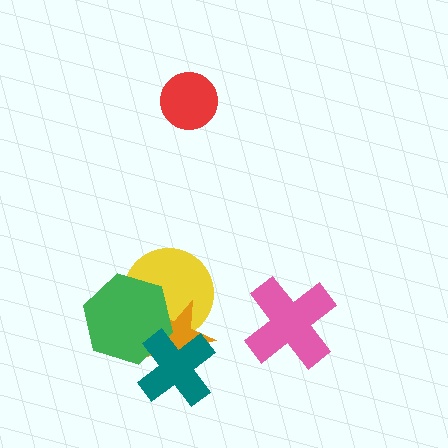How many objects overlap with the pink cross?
0 objects overlap with the pink cross.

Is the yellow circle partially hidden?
Yes, it is partially covered by another shape.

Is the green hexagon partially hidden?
Yes, it is partially covered by another shape.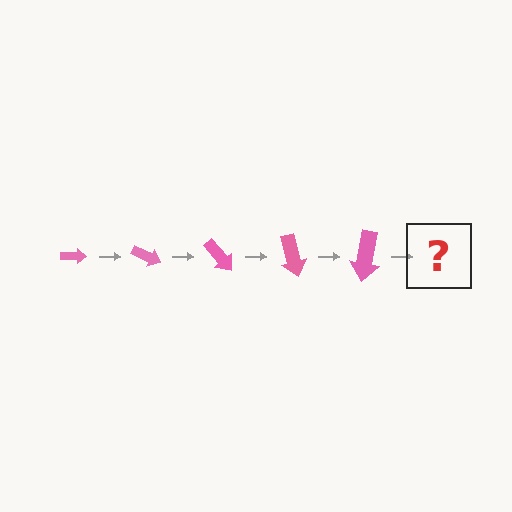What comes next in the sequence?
The next element should be an arrow, larger than the previous one and rotated 125 degrees from the start.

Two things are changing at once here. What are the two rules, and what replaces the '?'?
The two rules are that the arrow grows larger each step and it rotates 25 degrees each step. The '?' should be an arrow, larger than the previous one and rotated 125 degrees from the start.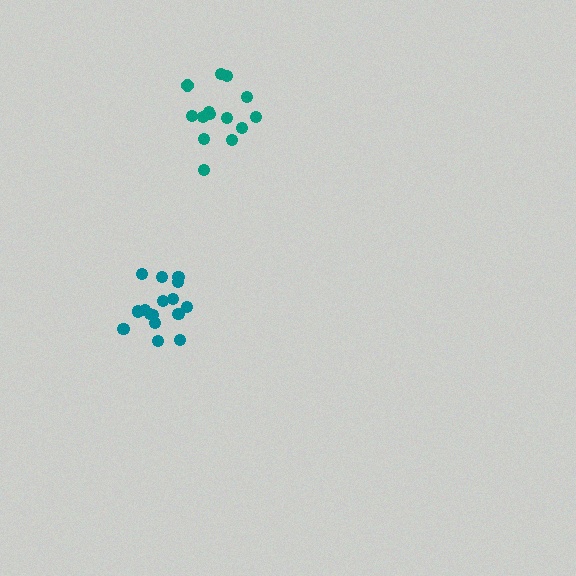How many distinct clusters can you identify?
There are 2 distinct clusters.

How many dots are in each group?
Group 1: 14 dots, Group 2: 16 dots (30 total).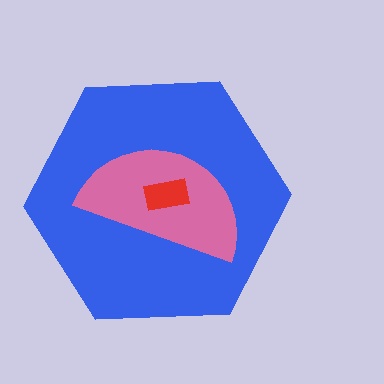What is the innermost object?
The red rectangle.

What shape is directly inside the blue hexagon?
The pink semicircle.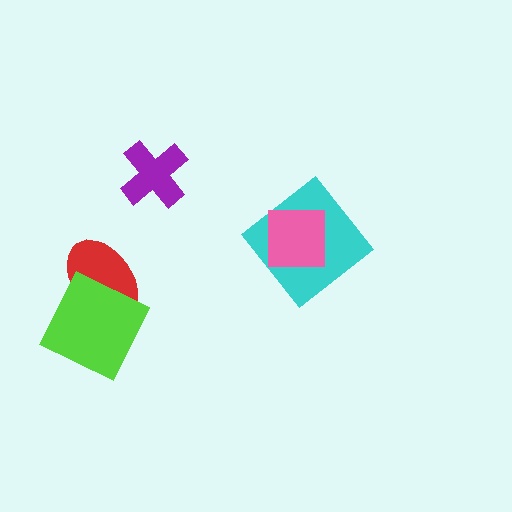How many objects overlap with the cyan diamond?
1 object overlaps with the cyan diamond.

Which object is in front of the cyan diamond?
The pink square is in front of the cyan diamond.